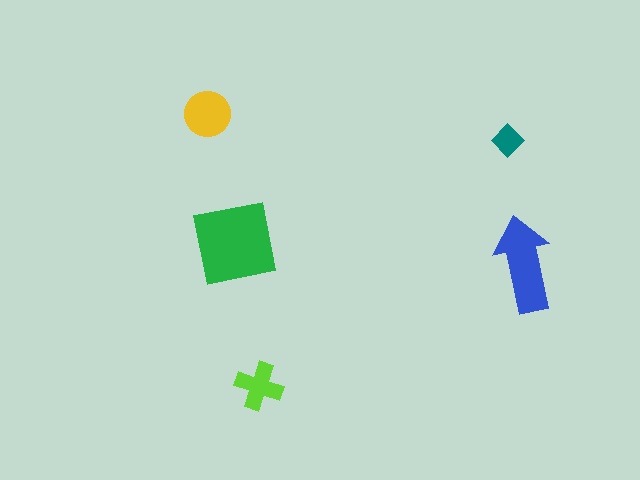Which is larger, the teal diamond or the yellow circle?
The yellow circle.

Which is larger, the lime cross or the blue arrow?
The blue arrow.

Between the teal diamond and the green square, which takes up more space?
The green square.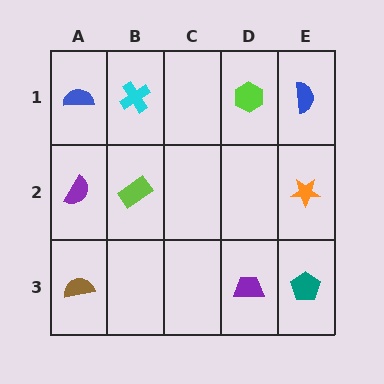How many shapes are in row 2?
3 shapes.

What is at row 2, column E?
An orange star.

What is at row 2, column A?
A purple semicircle.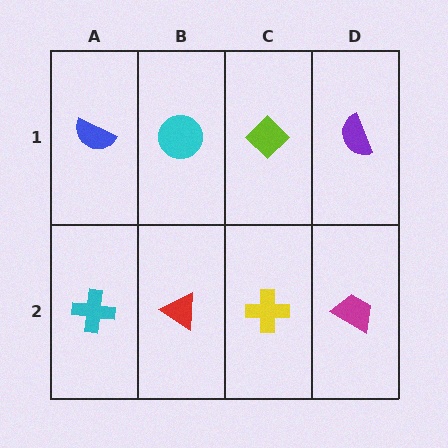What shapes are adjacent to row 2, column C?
A lime diamond (row 1, column C), a red triangle (row 2, column B), a magenta trapezoid (row 2, column D).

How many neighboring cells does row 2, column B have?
3.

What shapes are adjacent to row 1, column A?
A cyan cross (row 2, column A), a cyan circle (row 1, column B).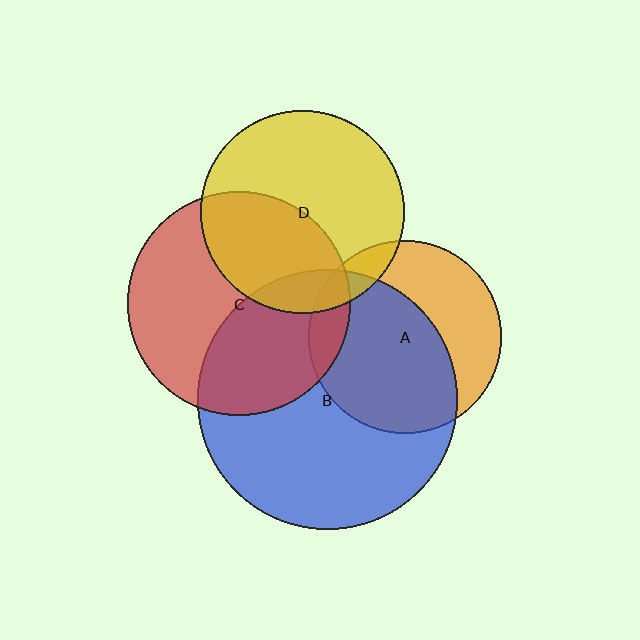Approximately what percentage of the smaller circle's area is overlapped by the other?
Approximately 10%.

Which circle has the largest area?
Circle B (blue).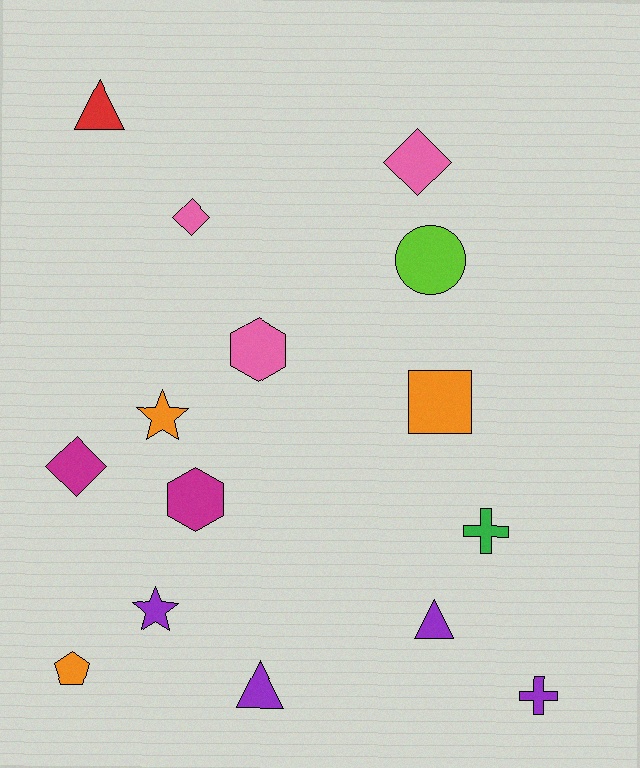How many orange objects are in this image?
There are 3 orange objects.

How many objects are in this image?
There are 15 objects.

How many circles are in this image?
There is 1 circle.